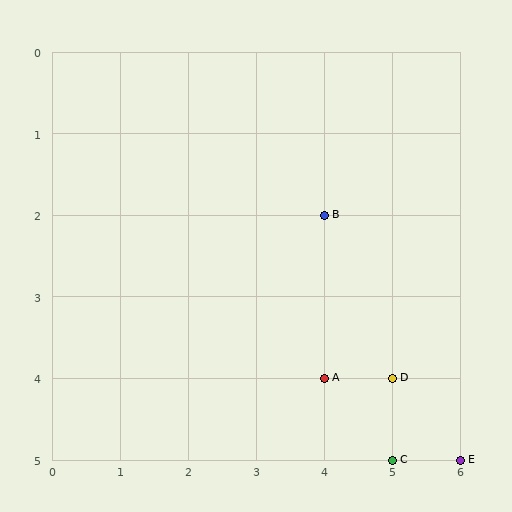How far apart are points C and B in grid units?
Points C and B are 1 column and 3 rows apart (about 3.2 grid units diagonally).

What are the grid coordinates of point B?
Point B is at grid coordinates (4, 2).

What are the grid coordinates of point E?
Point E is at grid coordinates (6, 5).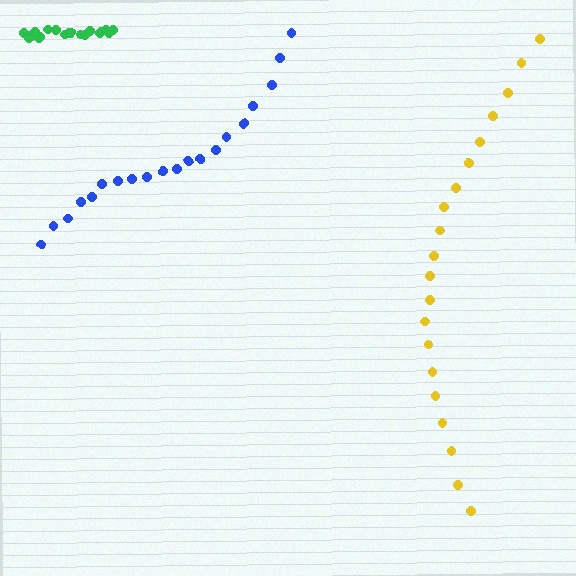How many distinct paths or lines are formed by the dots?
There are 3 distinct paths.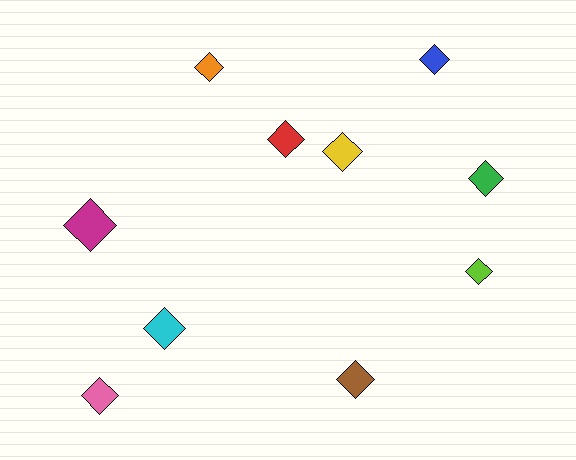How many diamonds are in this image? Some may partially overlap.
There are 10 diamonds.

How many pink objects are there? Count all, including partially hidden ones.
There is 1 pink object.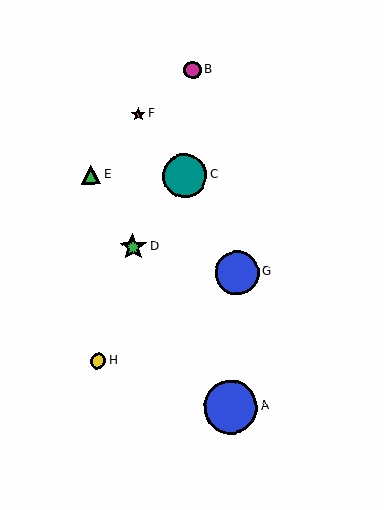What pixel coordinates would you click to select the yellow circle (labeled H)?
Click at (98, 361) to select the yellow circle H.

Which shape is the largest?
The blue circle (labeled A) is the largest.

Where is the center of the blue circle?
The center of the blue circle is at (230, 407).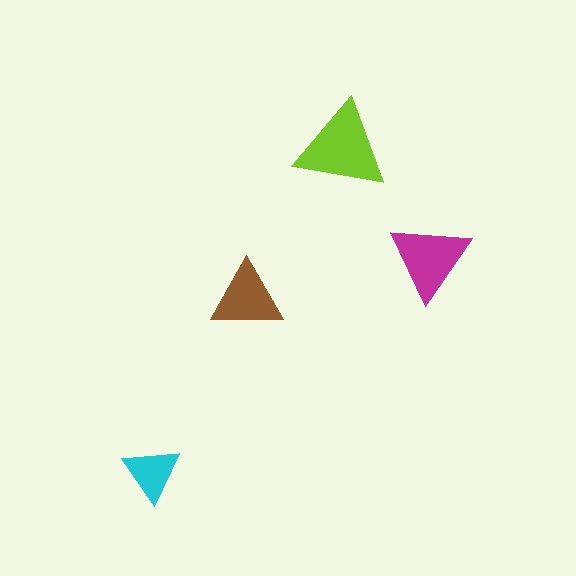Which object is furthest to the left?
The cyan triangle is leftmost.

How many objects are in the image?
There are 4 objects in the image.